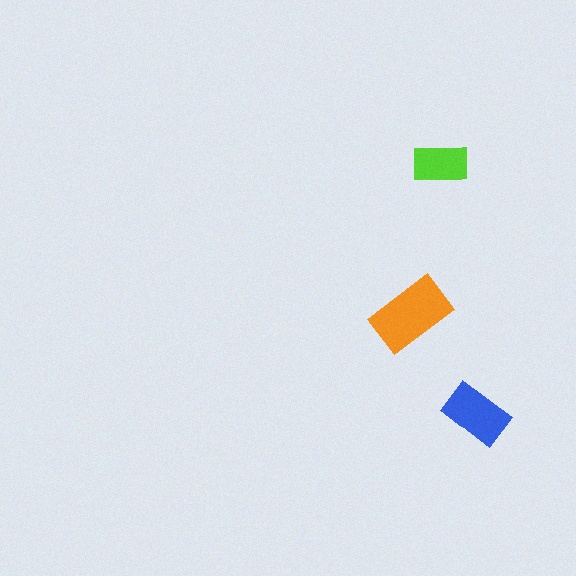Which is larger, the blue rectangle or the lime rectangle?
The blue one.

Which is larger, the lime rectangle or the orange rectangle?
The orange one.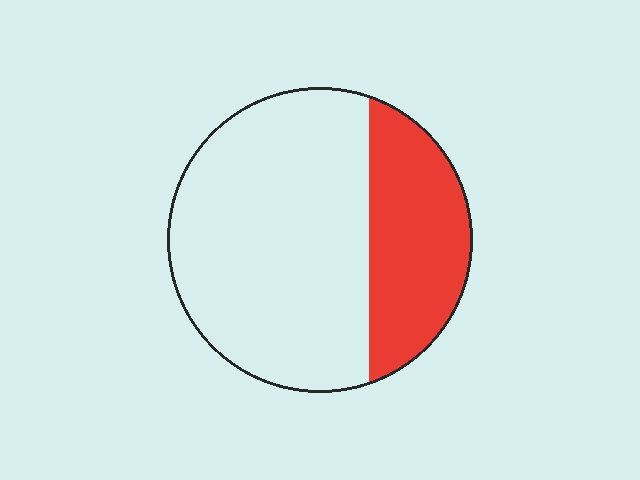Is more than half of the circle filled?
No.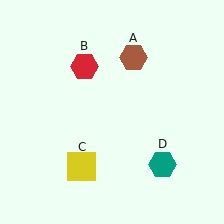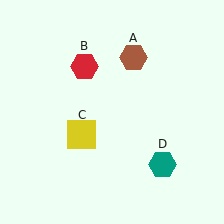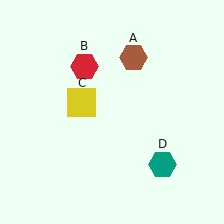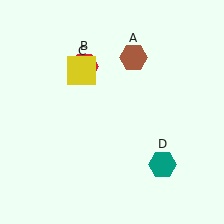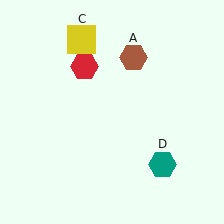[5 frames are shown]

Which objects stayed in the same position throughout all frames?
Brown hexagon (object A) and red hexagon (object B) and teal hexagon (object D) remained stationary.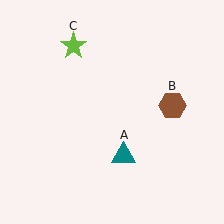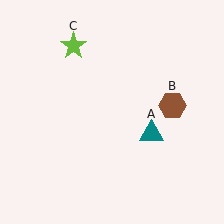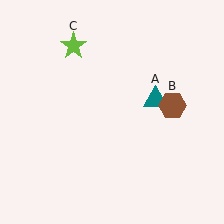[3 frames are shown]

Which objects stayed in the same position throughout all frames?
Brown hexagon (object B) and lime star (object C) remained stationary.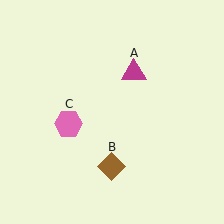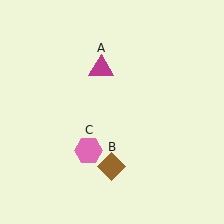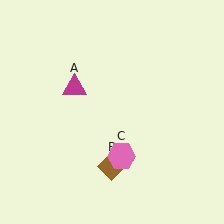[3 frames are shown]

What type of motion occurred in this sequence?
The magenta triangle (object A), pink hexagon (object C) rotated counterclockwise around the center of the scene.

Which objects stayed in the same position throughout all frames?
Brown diamond (object B) remained stationary.